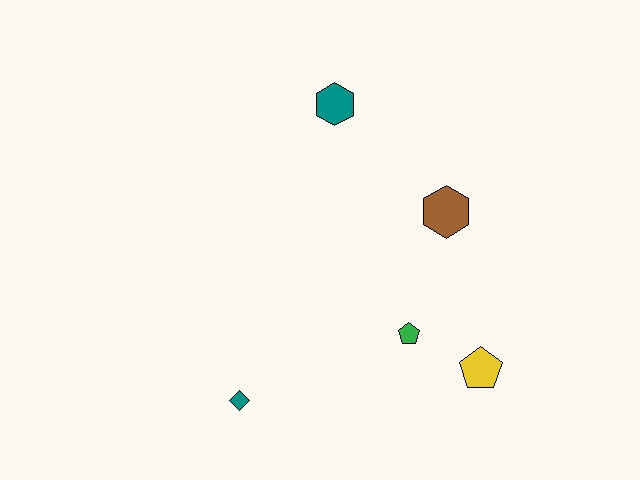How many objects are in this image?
There are 5 objects.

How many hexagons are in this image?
There are 2 hexagons.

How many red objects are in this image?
There are no red objects.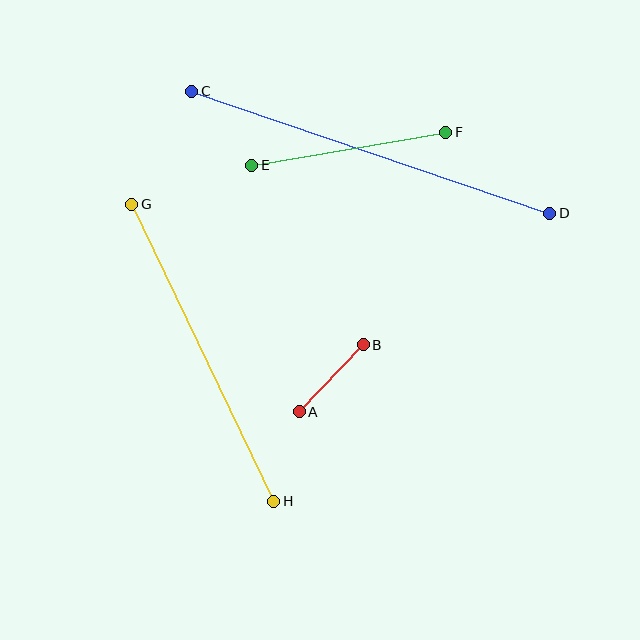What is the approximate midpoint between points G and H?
The midpoint is at approximately (203, 353) pixels.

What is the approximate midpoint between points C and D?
The midpoint is at approximately (371, 152) pixels.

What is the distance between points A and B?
The distance is approximately 93 pixels.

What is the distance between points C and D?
The distance is approximately 378 pixels.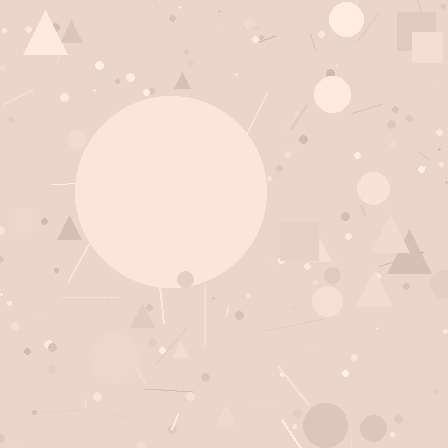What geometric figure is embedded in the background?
A circle is embedded in the background.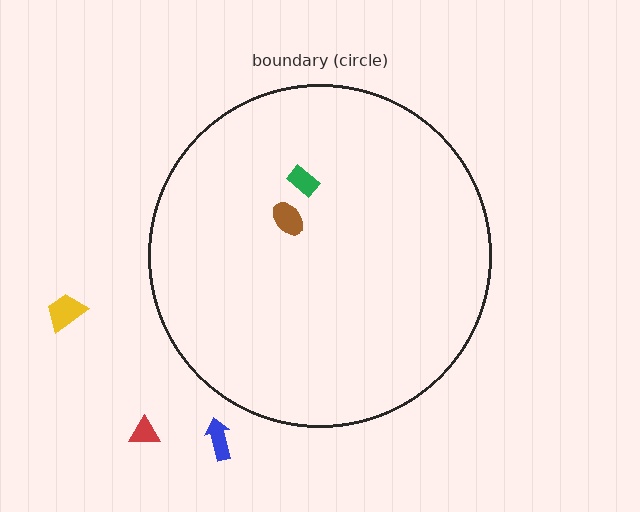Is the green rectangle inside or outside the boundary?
Inside.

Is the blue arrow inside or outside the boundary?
Outside.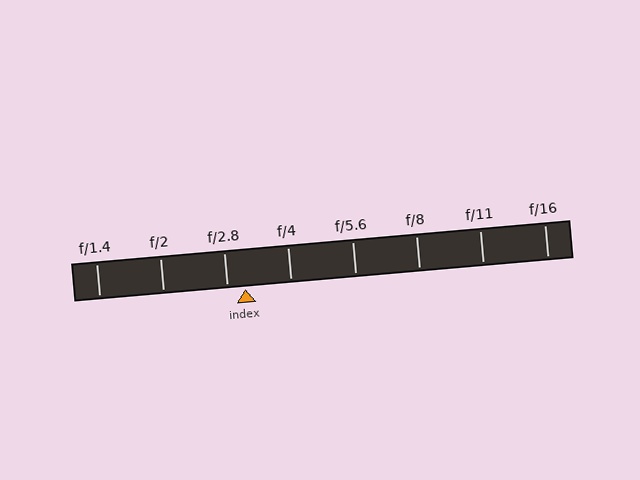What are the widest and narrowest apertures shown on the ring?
The widest aperture shown is f/1.4 and the narrowest is f/16.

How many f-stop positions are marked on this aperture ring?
There are 8 f-stop positions marked.